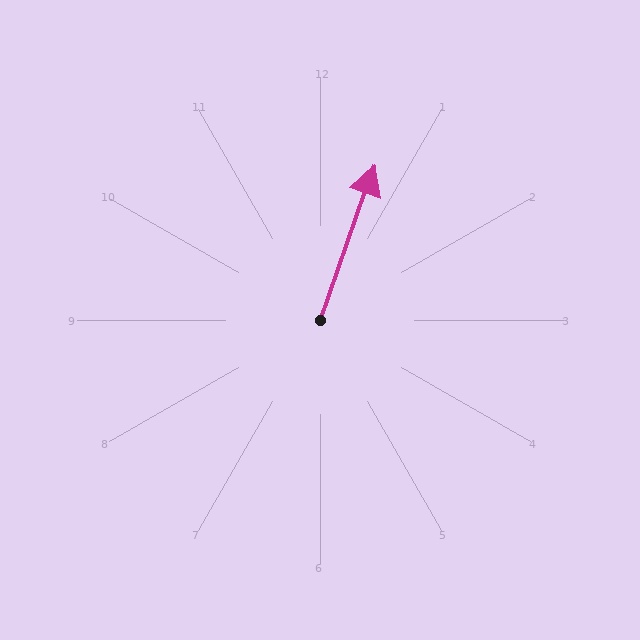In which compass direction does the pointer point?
North.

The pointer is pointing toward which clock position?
Roughly 1 o'clock.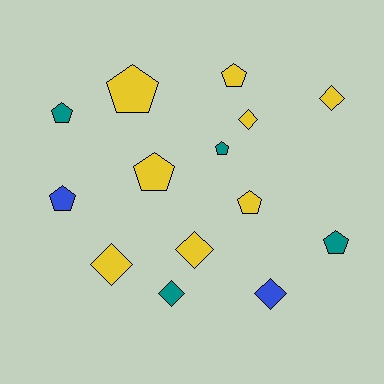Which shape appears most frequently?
Pentagon, with 8 objects.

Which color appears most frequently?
Yellow, with 8 objects.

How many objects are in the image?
There are 14 objects.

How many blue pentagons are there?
There is 1 blue pentagon.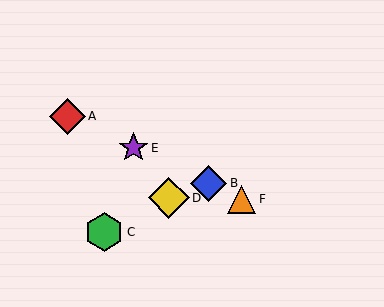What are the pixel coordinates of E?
Object E is at (133, 148).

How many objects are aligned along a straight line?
4 objects (A, B, E, F) are aligned along a straight line.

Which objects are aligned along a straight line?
Objects A, B, E, F are aligned along a straight line.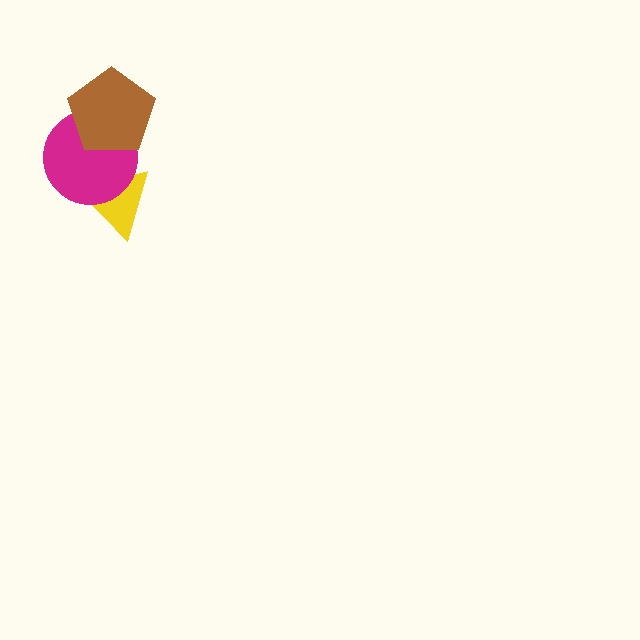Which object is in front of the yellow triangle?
The magenta circle is in front of the yellow triangle.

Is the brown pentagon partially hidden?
No, no other shape covers it.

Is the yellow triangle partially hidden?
Yes, it is partially covered by another shape.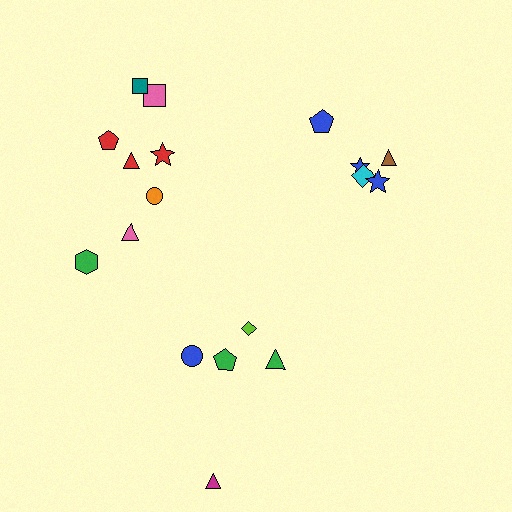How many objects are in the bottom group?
There are 5 objects.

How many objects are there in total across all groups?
There are 18 objects.